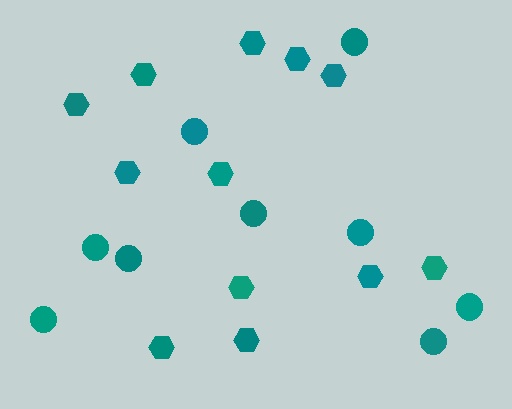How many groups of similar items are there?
There are 2 groups: one group of hexagons (12) and one group of circles (9).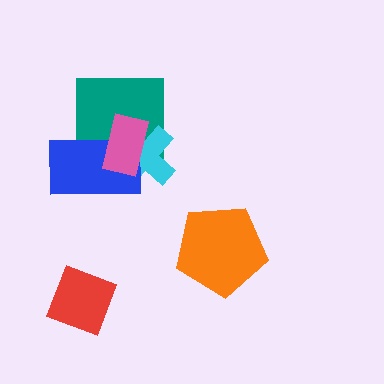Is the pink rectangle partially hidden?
No, no other shape covers it.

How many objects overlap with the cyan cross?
3 objects overlap with the cyan cross.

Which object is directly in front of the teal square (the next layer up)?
The cyan cross is directly in front of the teal square.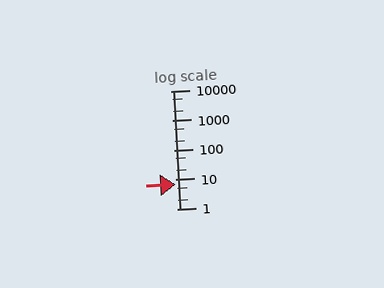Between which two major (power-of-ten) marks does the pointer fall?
The pointer is between 1 and 10.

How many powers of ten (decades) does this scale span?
The scale spans 4 decades, from 1 to 10000.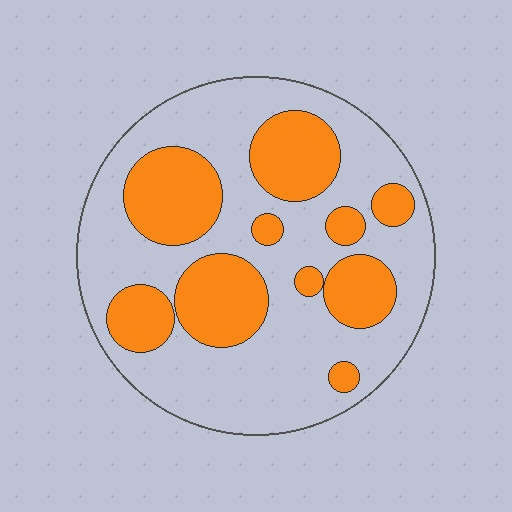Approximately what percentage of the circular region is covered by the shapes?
Approximately 35%.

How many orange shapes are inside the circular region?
10.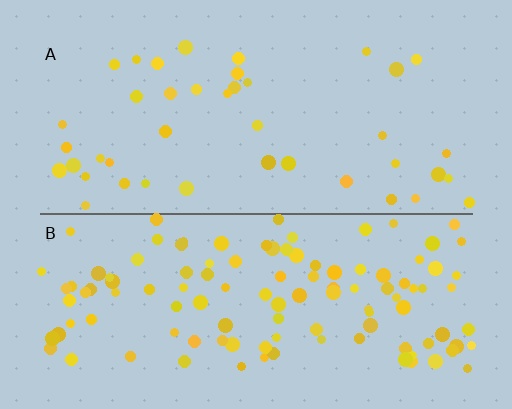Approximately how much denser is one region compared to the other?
Approximately 2.8× — region B over region A.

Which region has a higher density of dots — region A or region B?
B (the bottom).